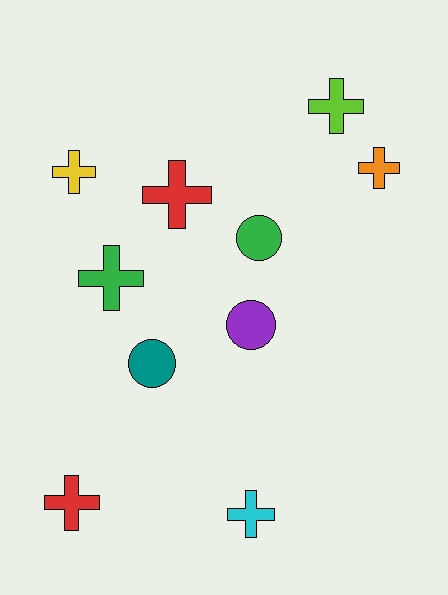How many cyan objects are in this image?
There is 1 cyan object.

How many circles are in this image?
There are 3 circles.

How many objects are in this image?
There are 10 objects.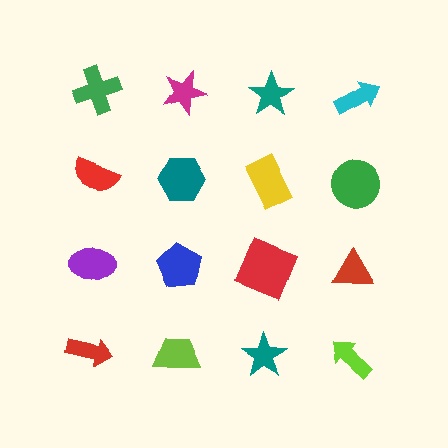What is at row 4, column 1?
A red arrow.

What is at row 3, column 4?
A red triangle.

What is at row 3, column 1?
A purple ellipse.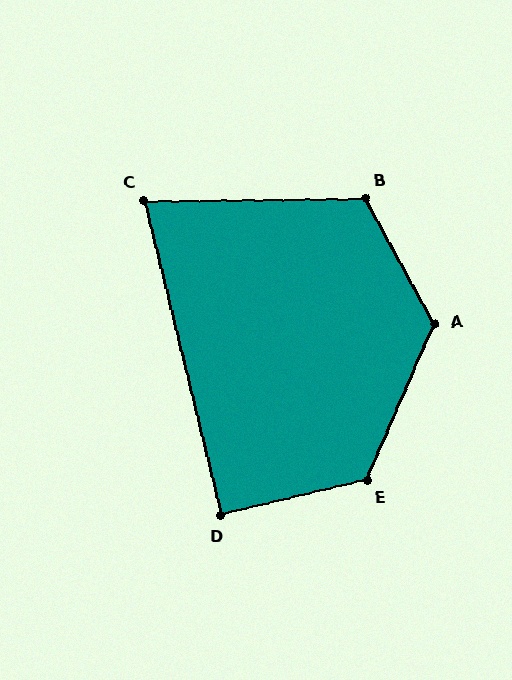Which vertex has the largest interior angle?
A, at approximately 128 degrees.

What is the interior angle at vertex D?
Approximately 90 degrees (approximately right).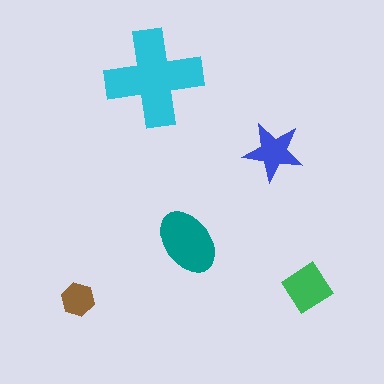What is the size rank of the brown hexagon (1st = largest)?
5th.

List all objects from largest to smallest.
The cyan cross, the teal ellipse, the green diamond, the blue star, the brown hexagon.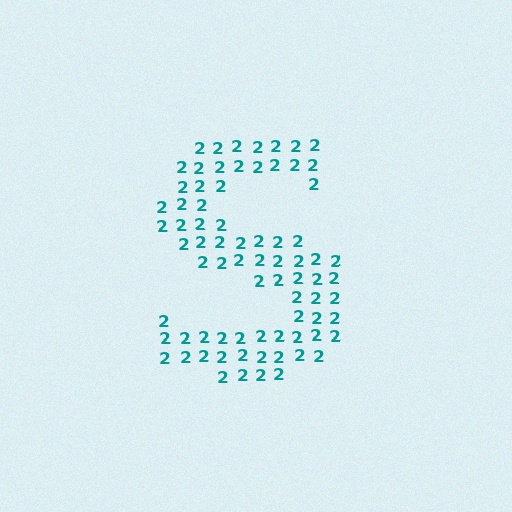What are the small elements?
The small elements are digit 2's.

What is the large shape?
The large shape is the letter S.